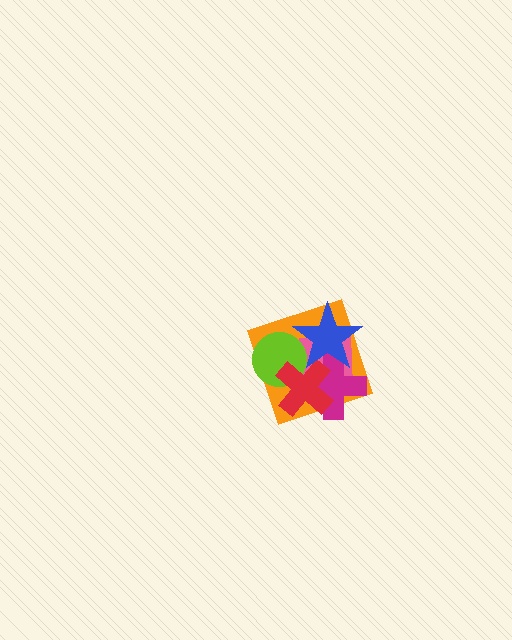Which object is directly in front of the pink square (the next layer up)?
The lime circle is directly in front of the pink square.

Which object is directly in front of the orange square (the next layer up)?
The pink square is directly in front of the orange square.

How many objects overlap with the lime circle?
4 objects overlap with the lime circle.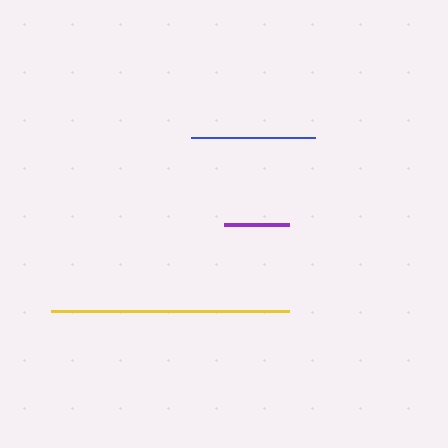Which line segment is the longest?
The yellow line is the longest at approximately 237 pixels.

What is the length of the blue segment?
The blue segment is approximately 125 pixels long.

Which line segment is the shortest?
The purple line is the shortest at approximately 66 pixels.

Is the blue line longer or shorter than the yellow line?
The yellow line is longer than the blue line.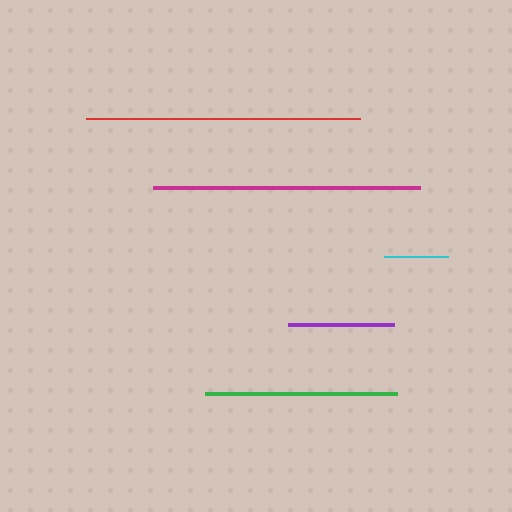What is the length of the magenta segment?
The magenta segment is approximately 266 pixels long.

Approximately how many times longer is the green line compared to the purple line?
The green line is approximately 1.8 times the length of the purple line.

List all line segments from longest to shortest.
From longest to shortest: red, magenta, green, purple, cyan.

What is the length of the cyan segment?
The cyan segment is approximately 64 pixels long.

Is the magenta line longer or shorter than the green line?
The magenta line is longer than the green line.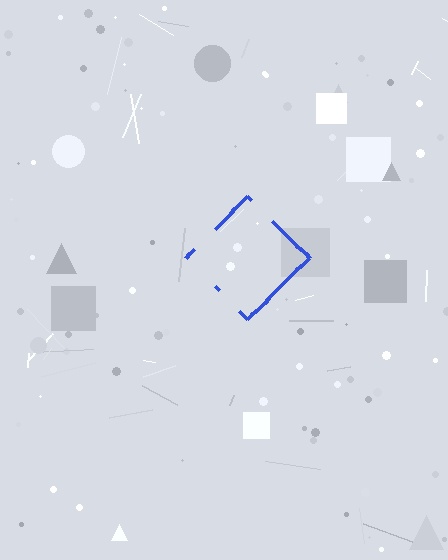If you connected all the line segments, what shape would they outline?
They would outline a diamond.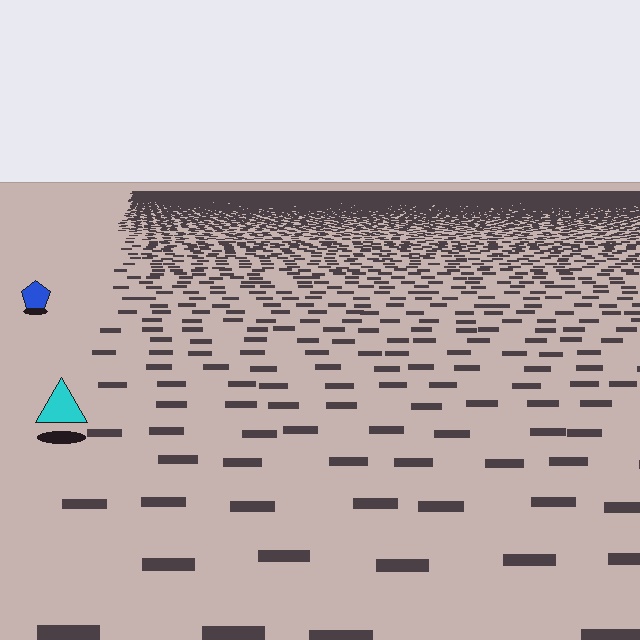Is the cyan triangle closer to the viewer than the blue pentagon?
Yes. The cyan triangle is closer — you can tell from the texture gradient: the ground texture is coarser near it.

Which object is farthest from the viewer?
The blue pentagon is farthest from the viewer. It appears smaller and the ground texture around it is denser.